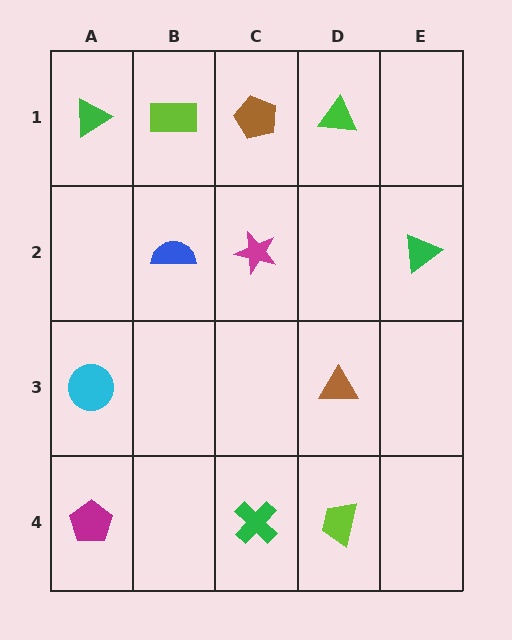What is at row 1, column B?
A lime rectangle.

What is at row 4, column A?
A magenta pentagon.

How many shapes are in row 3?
2 shapes.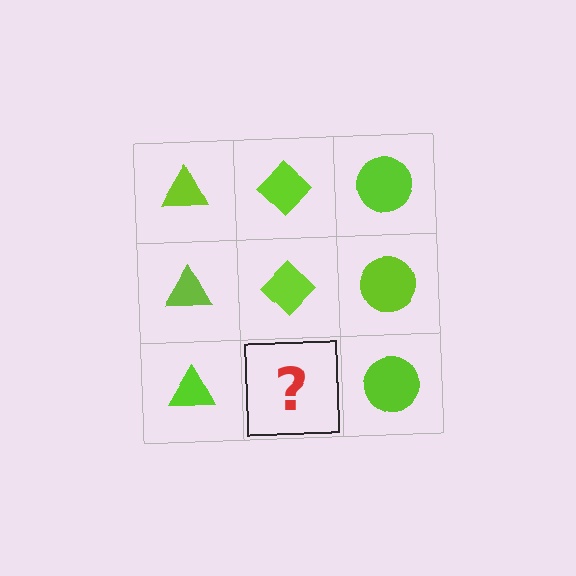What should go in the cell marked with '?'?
The missing cell should contain a lime diamond.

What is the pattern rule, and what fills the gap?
The rule is that each column has a consistent shape. The gap should be filled with a lime diamond.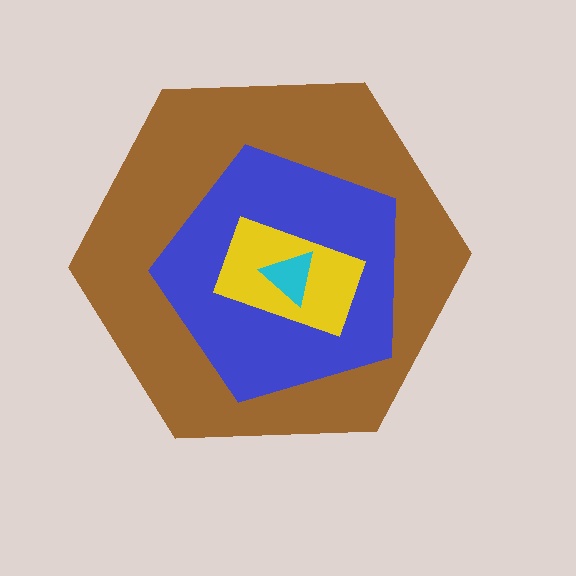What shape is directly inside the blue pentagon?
The yellow rectangle.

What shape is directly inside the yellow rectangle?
The cyan triangle.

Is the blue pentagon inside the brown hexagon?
Yes.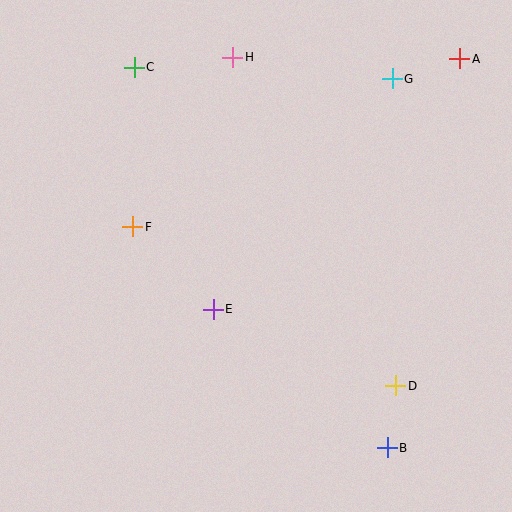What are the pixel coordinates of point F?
Point F is at (133, 227).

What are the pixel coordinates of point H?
Point H is at (233, 57).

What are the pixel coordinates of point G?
Point G is at (392, 79).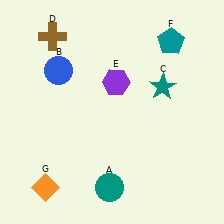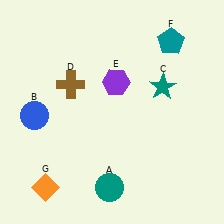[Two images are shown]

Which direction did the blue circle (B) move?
The blue circle (B) moved down.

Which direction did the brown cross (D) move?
The brown cross (D) moved down.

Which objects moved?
The objects that moved are: the blue circle (B), the brown cross (D).